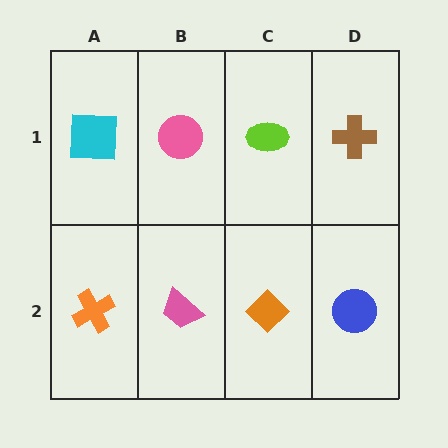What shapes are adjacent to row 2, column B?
A pink circle (row 1, column B), an orange cross (row 2, column A), an orange diamond (row 2, column C).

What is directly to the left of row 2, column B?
An orange cross.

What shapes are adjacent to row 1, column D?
A blue circle (row 2, column D), a lime ellipse (row 1, column C).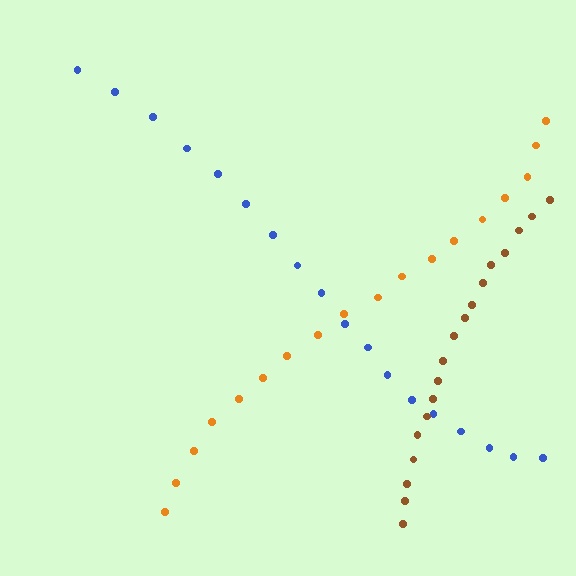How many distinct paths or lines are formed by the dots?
There are 3 distinct paths.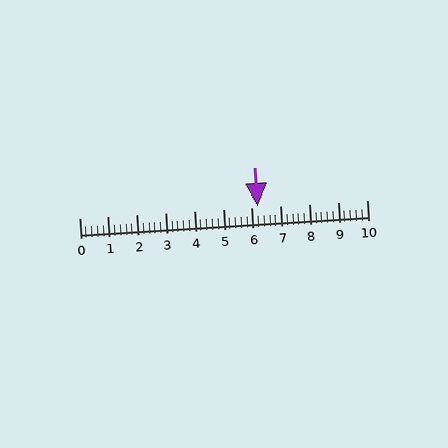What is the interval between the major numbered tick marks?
The major tick marks are spaced 1 units apart.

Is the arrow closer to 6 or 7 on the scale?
The arrow is closer to 6.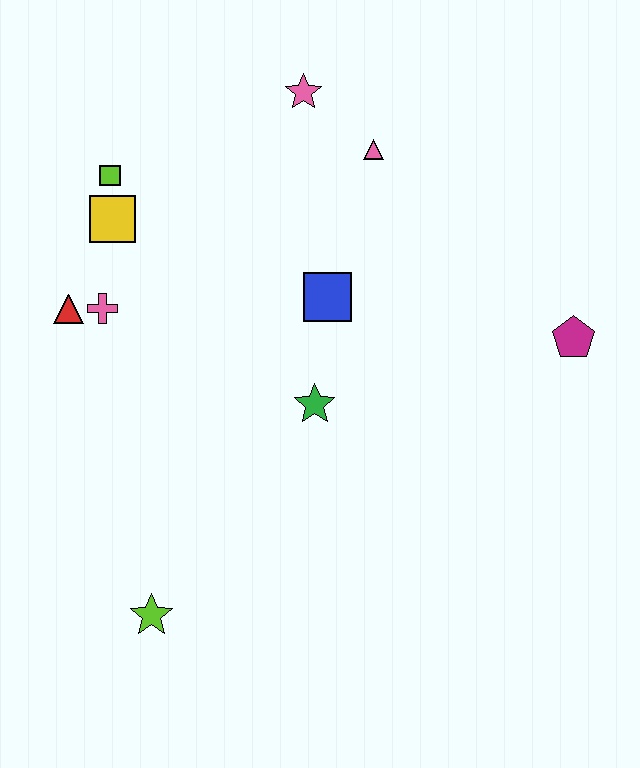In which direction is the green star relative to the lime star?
The green star is above the lime star.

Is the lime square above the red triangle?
Yes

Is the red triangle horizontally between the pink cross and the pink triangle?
No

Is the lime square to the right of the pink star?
No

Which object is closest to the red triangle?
The pink cross is closest to the red triangle.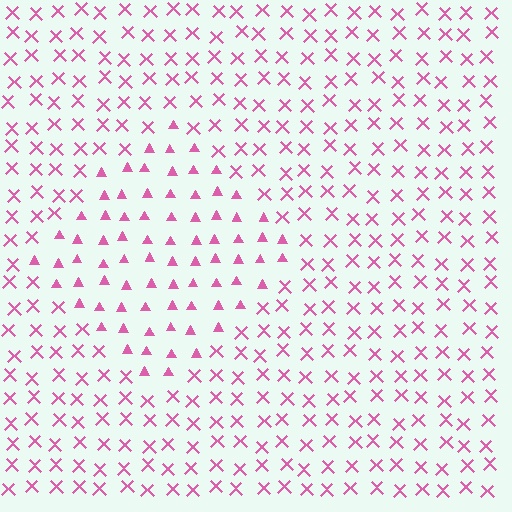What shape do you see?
I see a diamond.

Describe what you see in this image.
The image is filled with small pink elements arranged in a uniform grid. A diamond-shaped region contains triangles, while the surrounding area contains X marks. The boundary is defined purely by the change in element shape.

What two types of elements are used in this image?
The image uses triangles inside the diamond region and X marks outside it.